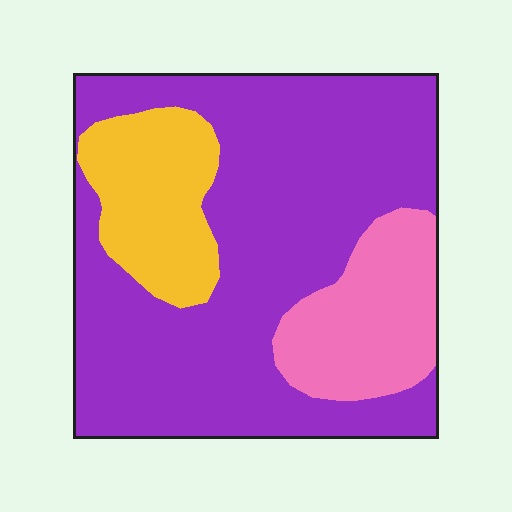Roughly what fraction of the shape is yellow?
Yellow takes up less than a sixth of the shape.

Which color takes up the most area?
Purple, at roughly 65%.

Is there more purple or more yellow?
Purple.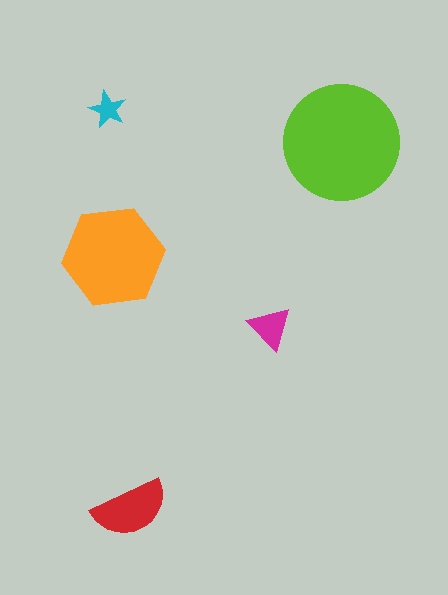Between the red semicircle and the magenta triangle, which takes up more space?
The red semicircle.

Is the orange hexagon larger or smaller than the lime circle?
Smaller.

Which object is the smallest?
The cyan star.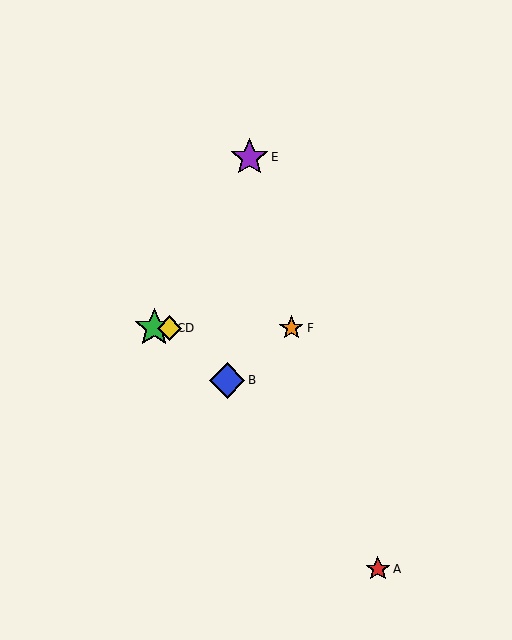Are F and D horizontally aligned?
Yes, both are at y≈328.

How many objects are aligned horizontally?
3 objects (C, D, F) are aligned horizontally.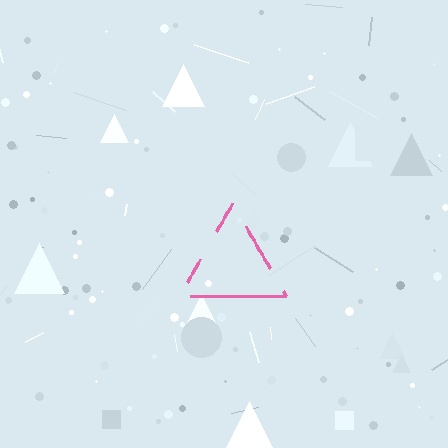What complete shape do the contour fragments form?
The contour fragments form a triangle.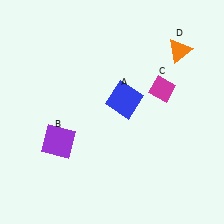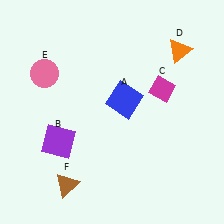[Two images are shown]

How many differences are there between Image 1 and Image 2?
There are 2 differences between the two images.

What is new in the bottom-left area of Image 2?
A brown triangle (F) was added in the bottom-left area of Image 2.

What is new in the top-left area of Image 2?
A pink circle (E) was added in the top-left area of Image 2.